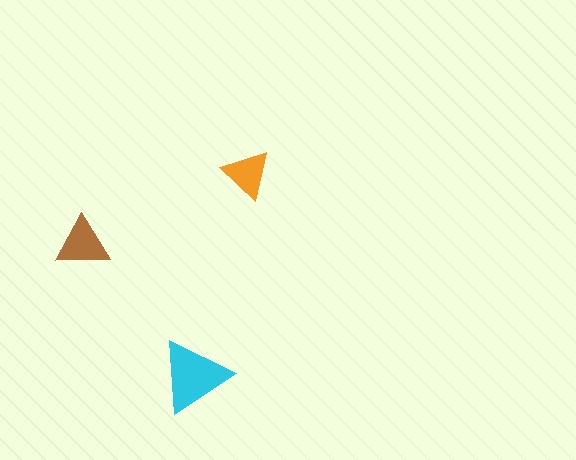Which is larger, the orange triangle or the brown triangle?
The brown one.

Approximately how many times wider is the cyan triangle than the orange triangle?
About 1.5 times wider.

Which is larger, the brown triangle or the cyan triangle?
The cyan one.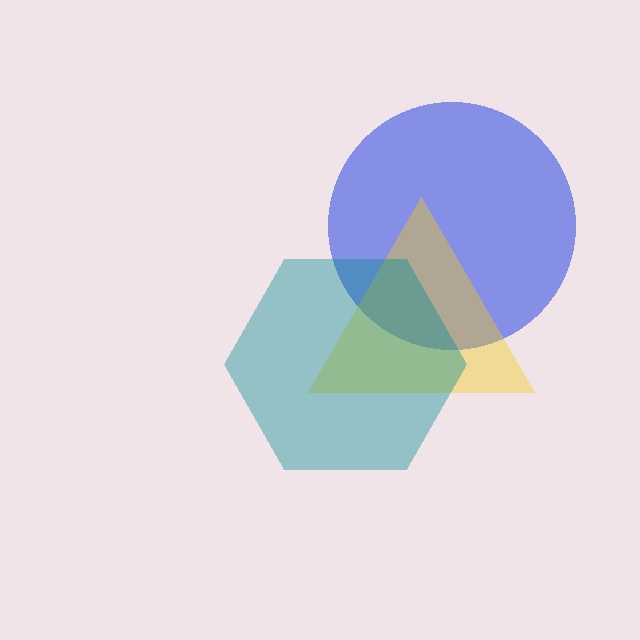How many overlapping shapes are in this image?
There are 3 overlapping shapes in the image.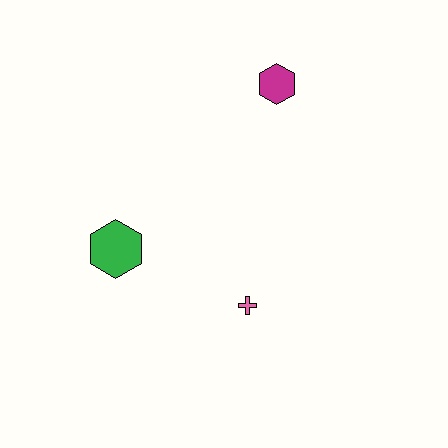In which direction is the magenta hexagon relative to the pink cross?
The magenta hexagon is above the pink cross.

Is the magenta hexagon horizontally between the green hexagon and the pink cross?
No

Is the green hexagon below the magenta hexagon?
Yes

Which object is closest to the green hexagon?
The pink cross is closest to the green hexagon.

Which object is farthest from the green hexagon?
The magenta hexagon is farthest from the green hexagon.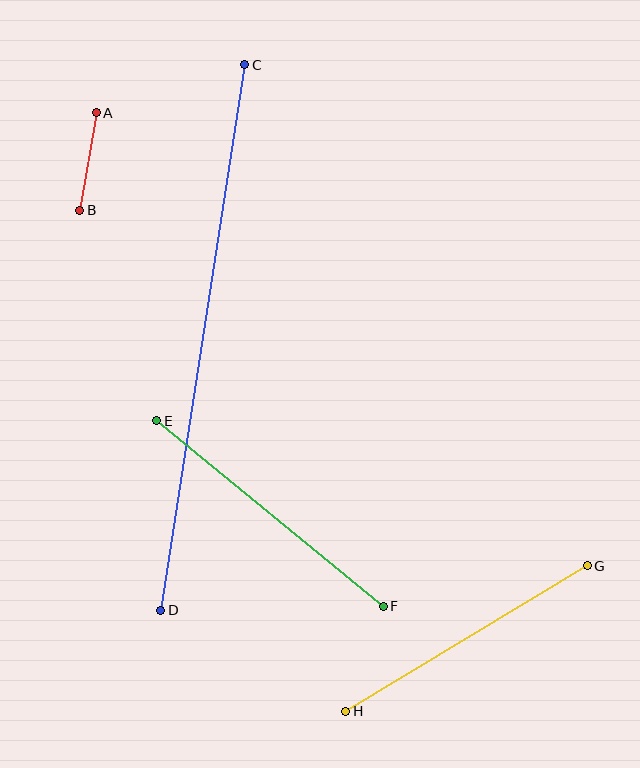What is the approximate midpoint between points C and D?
The midpoint is at approximately (203, 337) pixels.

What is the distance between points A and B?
The distance is approximately 99 pixels.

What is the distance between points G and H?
The distance is approximately 282 pixels.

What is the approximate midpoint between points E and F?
The midpoint is at approximately (270, 514) pixels.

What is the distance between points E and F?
The distance is approximately 293 pixels.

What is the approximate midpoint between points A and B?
The midpoint is at approximately (88, 161) pixels.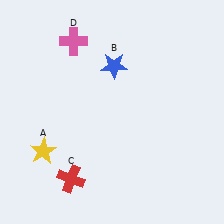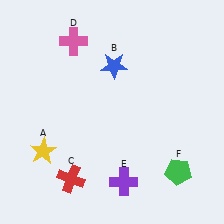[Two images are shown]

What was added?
A purple cross (E), a green pentagon (F) were added in Image 2.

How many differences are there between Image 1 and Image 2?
There are 2 differences between the two images.